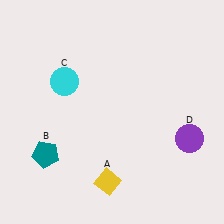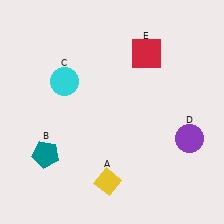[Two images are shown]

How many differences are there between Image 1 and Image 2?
There is 1 difference between the two images.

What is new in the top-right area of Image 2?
A red square (E) was added in the top-right area of Image 2.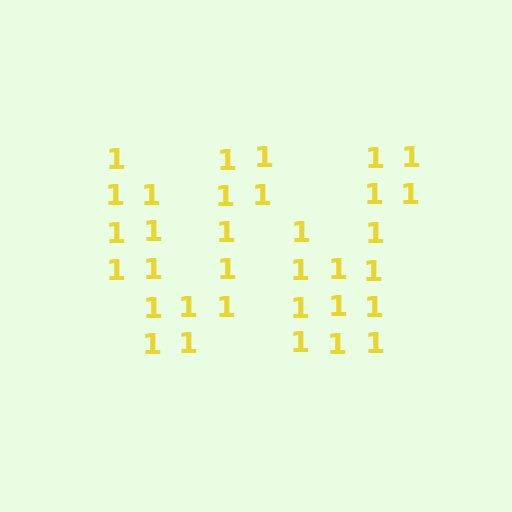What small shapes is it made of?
It is made of small digit 1's.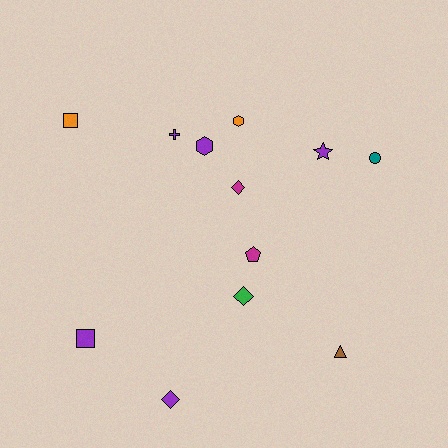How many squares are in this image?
There are 2 squares.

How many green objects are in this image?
There is 1 green object.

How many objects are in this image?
There are 12 objects.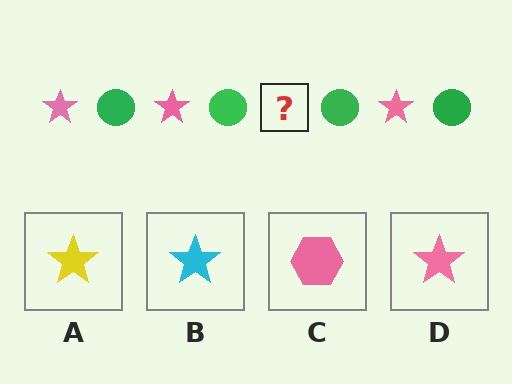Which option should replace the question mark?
Option D.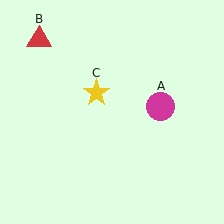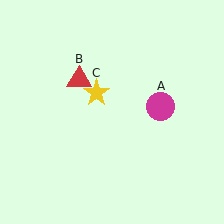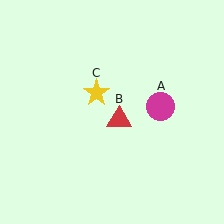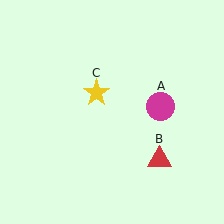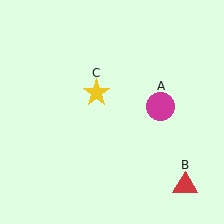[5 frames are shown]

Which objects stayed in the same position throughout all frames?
Magenta circle (object A) and yellow star (object C) remained stationary.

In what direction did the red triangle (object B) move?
The red triangle (object B) moved down and to the right.